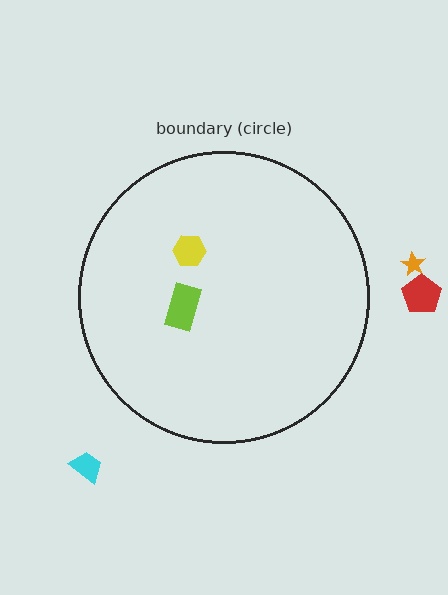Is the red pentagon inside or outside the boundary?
Outside.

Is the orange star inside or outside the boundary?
Outside.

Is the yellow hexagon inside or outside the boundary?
Inside.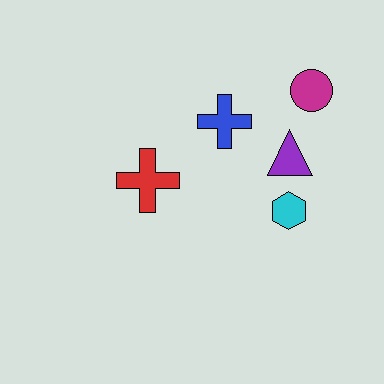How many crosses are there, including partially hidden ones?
There are 2 crosses.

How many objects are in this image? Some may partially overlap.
There are 5 objects.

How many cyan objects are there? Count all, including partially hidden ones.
There is 1 cyan object.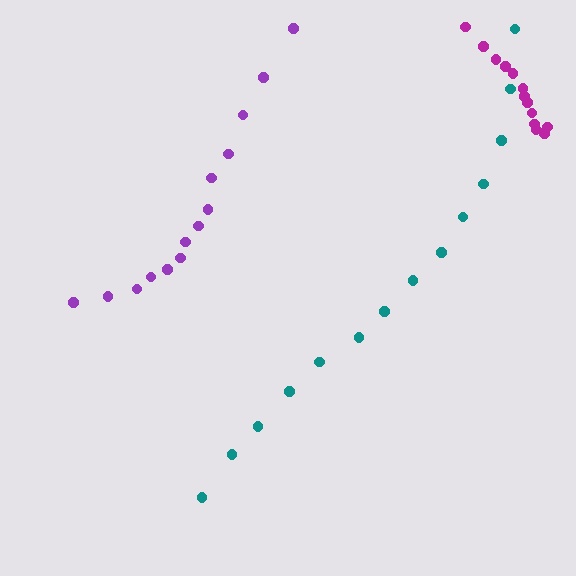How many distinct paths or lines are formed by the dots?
There are 3 distinct paths.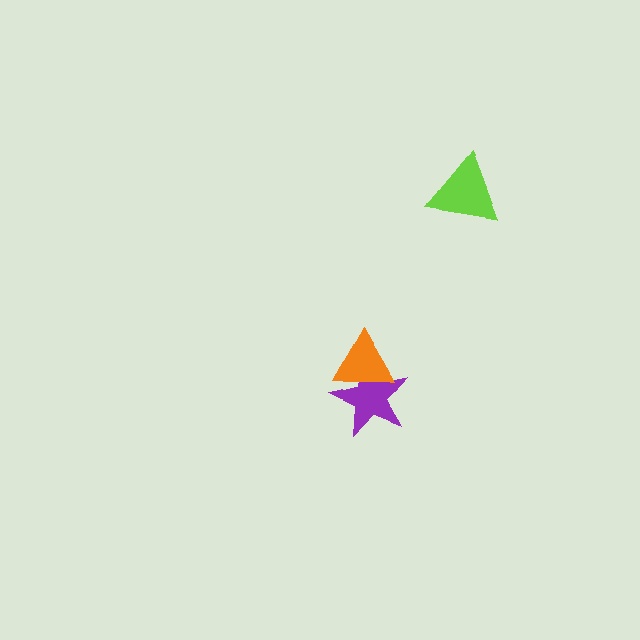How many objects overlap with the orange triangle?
1 object overlaps with the orange triangle.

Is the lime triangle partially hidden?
No, no other shape covers it.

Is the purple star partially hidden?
Yes, it is partially covered by another shape.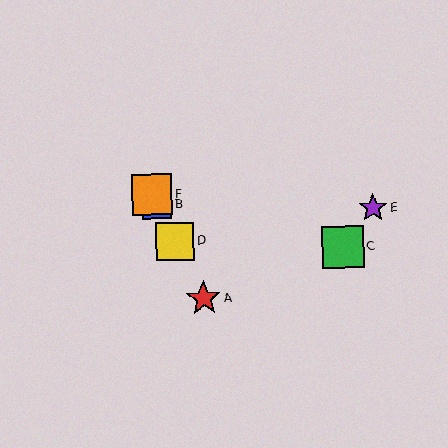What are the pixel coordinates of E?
Object E is at (373, 207).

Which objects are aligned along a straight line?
Objects A, B, D, F are aligned along a straight line.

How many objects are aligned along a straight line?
4 objects (A, B, D, F) are aligned along a straight line.